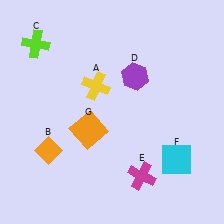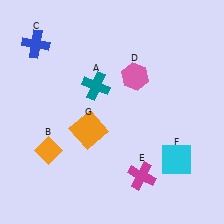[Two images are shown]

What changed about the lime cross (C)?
In Image 1, C is lime. In Image 2, it changed to blue.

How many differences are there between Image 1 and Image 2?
There are 3 differences between the two images.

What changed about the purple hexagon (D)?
In Image 1, D is purple. In Image 2, it changed to pink.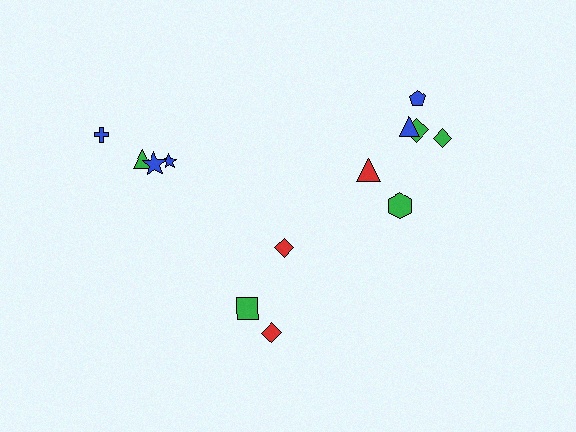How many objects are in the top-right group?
There are 6 objects.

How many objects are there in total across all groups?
There are 13 objects.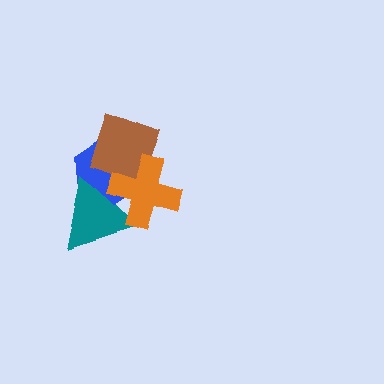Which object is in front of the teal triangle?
The orange cross is in front of the teal triangle.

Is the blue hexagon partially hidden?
Yes, it is partially covered by another shape.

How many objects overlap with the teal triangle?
2 objects overlap with the teal triangle.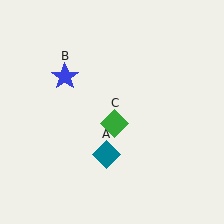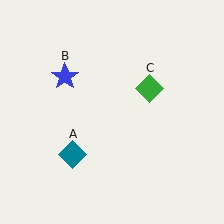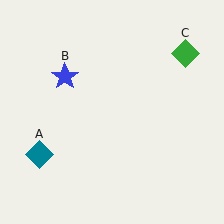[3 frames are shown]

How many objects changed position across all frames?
2 objects changed position: teal diamond (object A), green diamond (object C).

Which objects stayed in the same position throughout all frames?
Blue star (object B) remained stationary.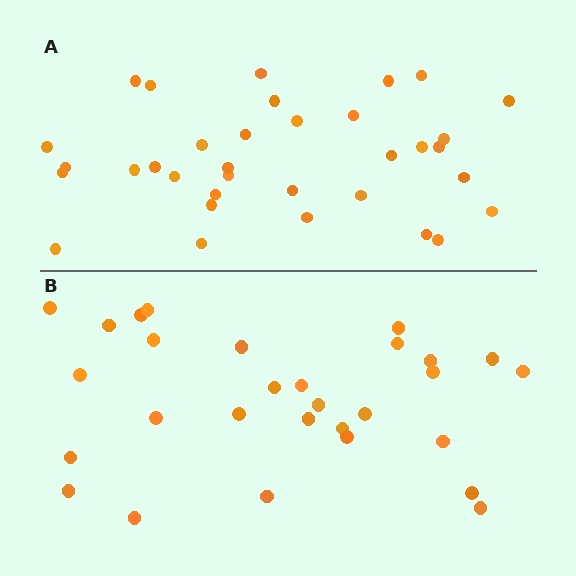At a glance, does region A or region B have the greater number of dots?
Region A (the top region) has more dots.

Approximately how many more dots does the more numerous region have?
Region A has about 5 more dots than region B.